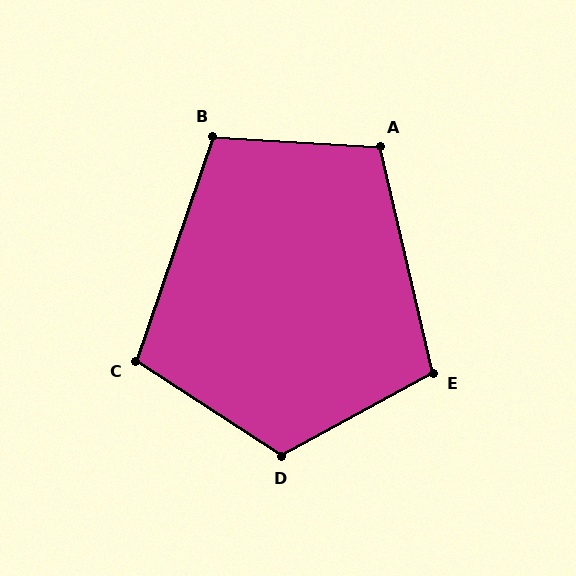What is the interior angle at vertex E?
Approximately 105 degrees (obtuse).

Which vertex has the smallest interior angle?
C, at approximately 104 degrees.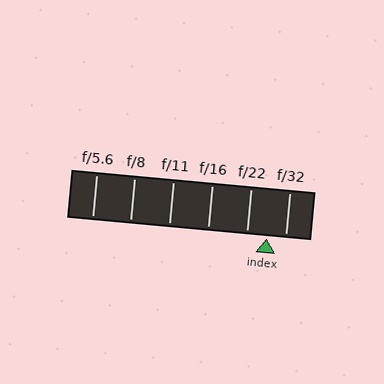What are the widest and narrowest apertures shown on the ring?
The widest aperture shown is f/5.6 and the narrowest is f/32.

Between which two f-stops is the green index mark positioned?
The index mark is between f/22 and f/32.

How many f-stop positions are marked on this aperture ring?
There are 6 f-stop positions marked.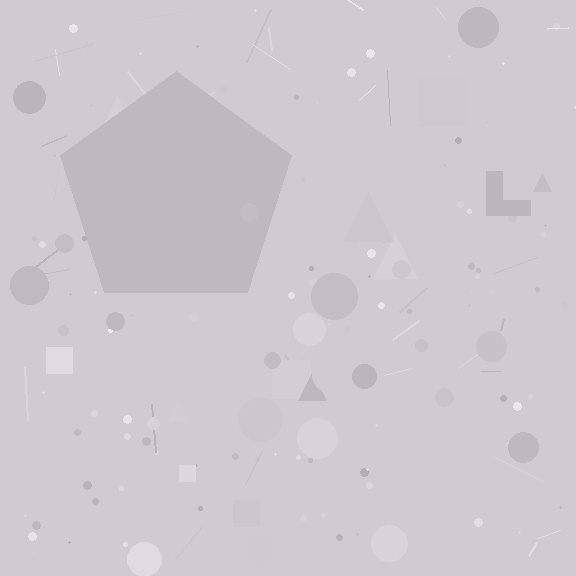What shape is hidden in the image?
A pentagon is hidden in the image.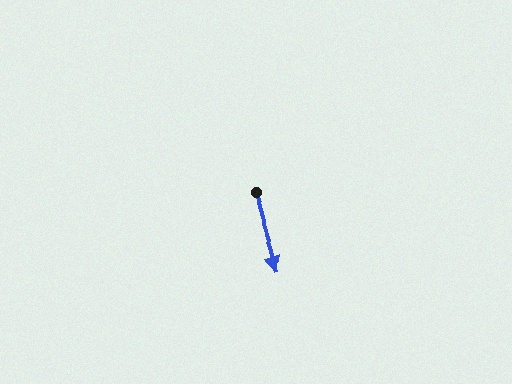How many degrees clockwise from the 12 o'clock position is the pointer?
Approximately 164 degrees.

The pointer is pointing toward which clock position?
Roughly 5 o'clock.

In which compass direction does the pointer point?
South.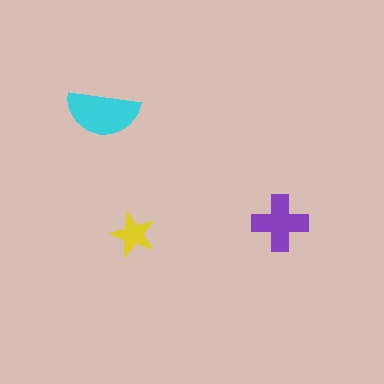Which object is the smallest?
The yellow star.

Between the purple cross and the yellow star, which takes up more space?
The purple cross.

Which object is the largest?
The cyan semicircle.